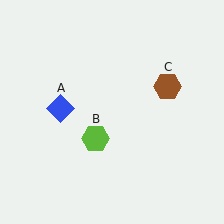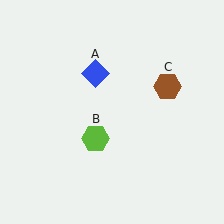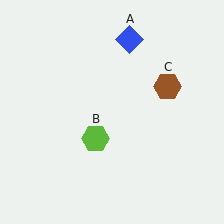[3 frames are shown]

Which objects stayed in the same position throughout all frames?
Lime hexagon (object B) and brown hexagon (object C) remained stationary.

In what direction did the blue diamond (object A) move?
The blue diamond (object A) moved up and to the right.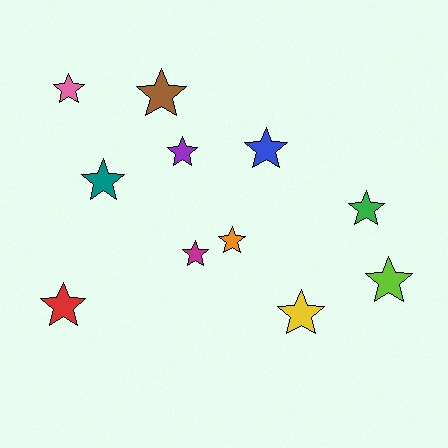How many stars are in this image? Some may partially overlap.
There are 11 stars.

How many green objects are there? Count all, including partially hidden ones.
There is 1 green object.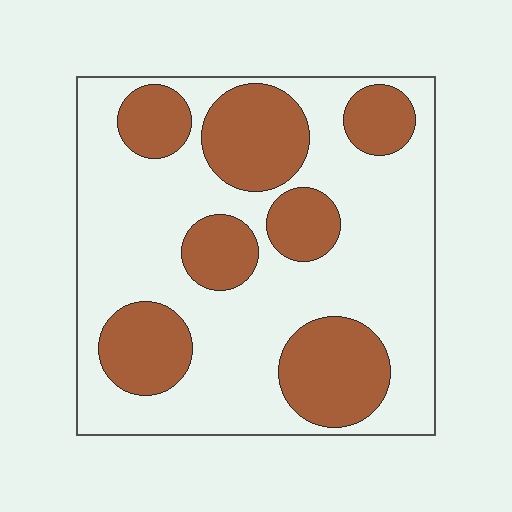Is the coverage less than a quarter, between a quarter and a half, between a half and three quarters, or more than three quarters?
Between a quarter and a half.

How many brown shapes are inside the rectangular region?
7.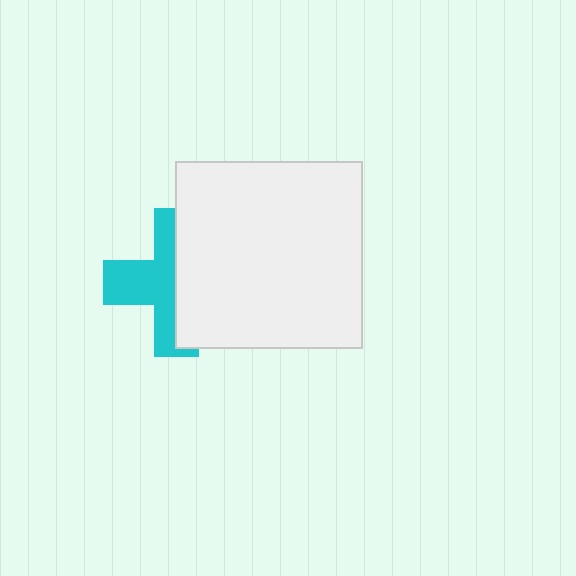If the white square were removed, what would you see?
You would see the complete cyan cross.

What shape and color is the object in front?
The object in front is a white square.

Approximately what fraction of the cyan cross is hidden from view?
Roughly 50% of the cyan cross is hidden behind the white square.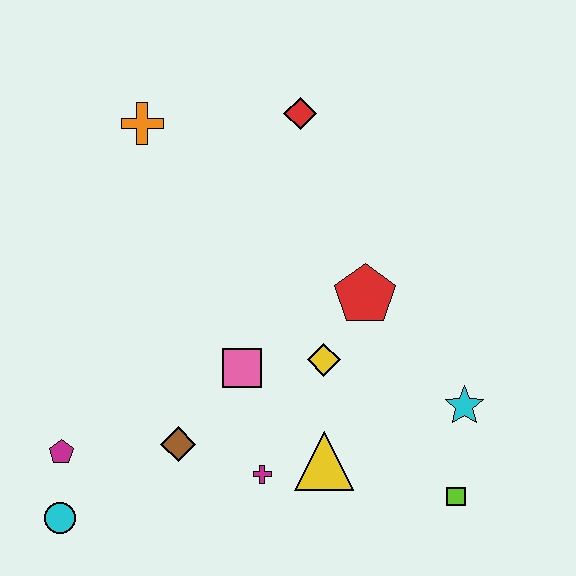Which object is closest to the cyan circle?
The magenta pentagon is closest to the cyan circle.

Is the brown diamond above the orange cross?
No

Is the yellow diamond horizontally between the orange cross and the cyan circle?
No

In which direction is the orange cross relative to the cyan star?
The orange cross is to the left of the cyan star.